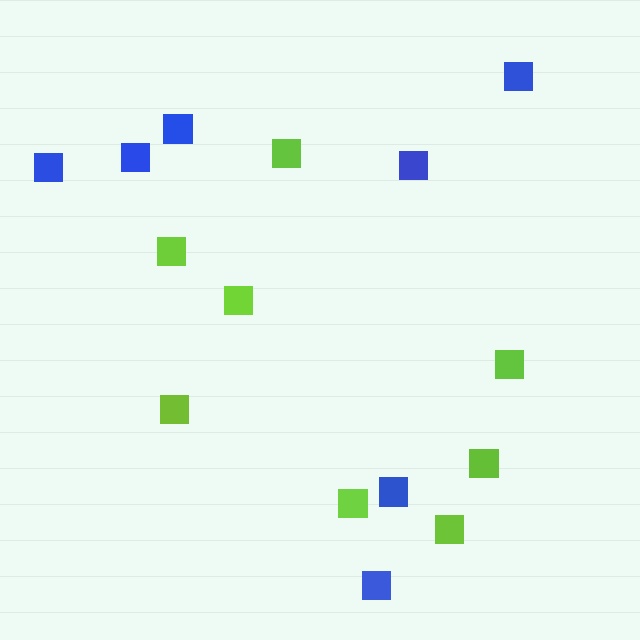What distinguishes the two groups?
There are 2 groups: one group of blue squares (7) and one group of lime squares (8).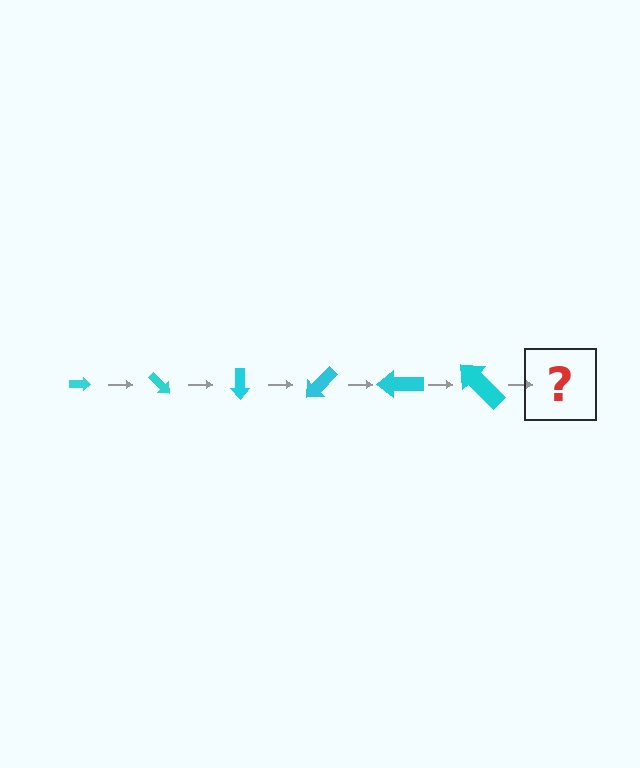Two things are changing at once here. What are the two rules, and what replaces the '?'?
The two rules are that the arrow grows larger each step and it rotates 45 degrees each step. The '?' should be an arrow, larger than the previous one and rotated 270 degrees from the start.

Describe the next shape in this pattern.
It should be an arrow, larger than the previous one and rotated 270 degrees from the start.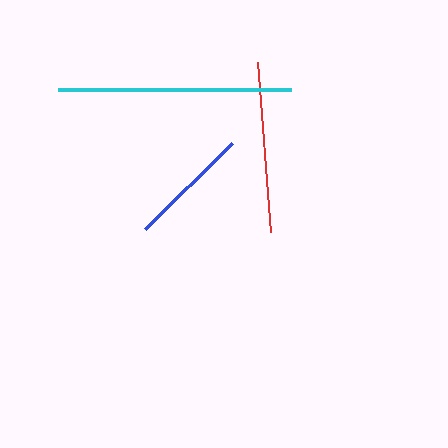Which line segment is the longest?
The cyan line is the longest at approximately 233 pixels.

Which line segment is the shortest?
The blue line is the shortest at approximately 123 pixels.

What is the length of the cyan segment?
The cyan segment is approximately 233 pixels long.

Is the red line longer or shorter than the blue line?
The red line is longer than the blue line.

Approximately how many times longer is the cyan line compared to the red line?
The cyan line is approximately 1.4 times the length of the red line.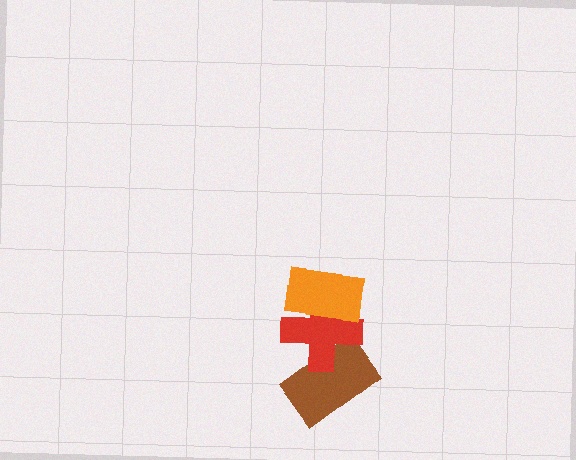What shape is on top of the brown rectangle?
The red cross is on top of the brown rectangle.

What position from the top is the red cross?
The red cross is 2nd from the top.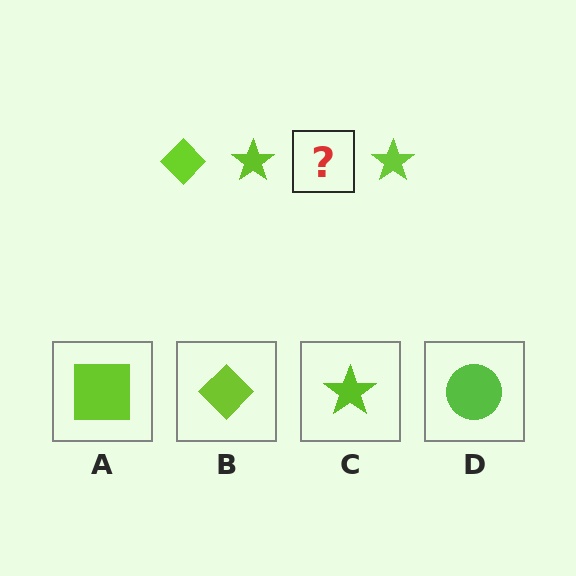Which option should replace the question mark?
Option B.